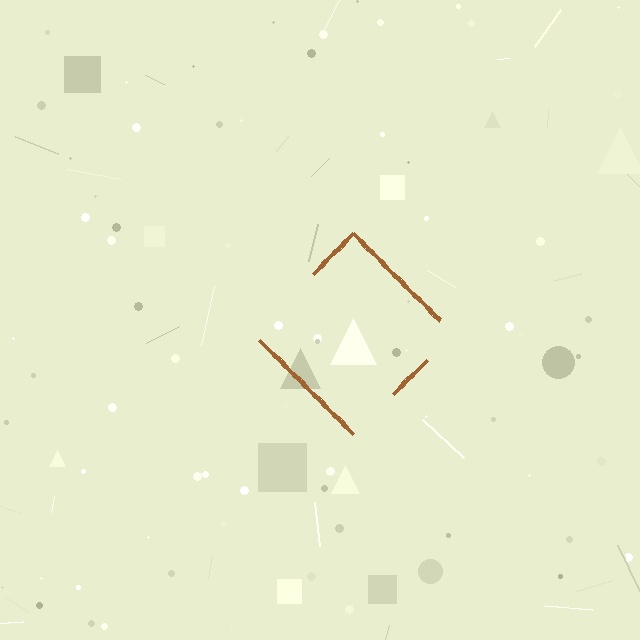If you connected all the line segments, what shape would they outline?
They would outline a diamond.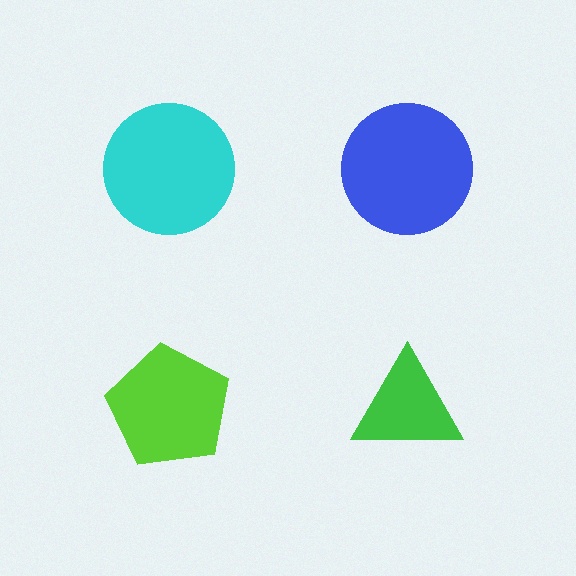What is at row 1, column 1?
A cyan circle.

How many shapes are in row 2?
2 shapes.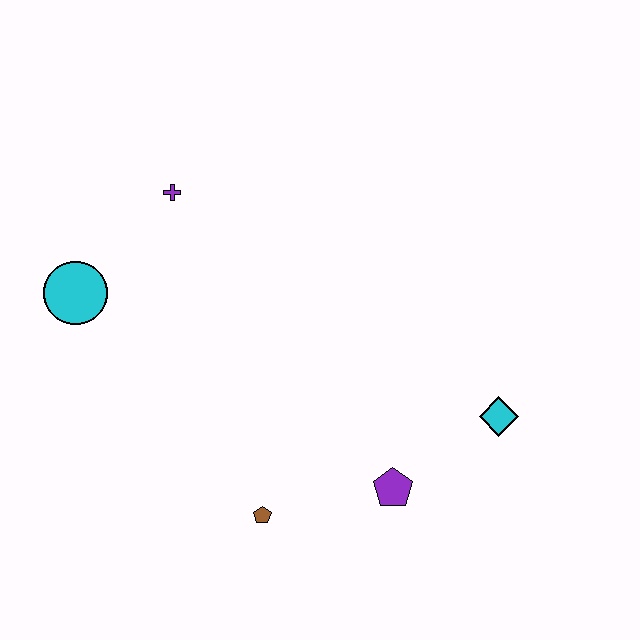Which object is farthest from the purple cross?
The cyan diamond is farthest from the purple cross.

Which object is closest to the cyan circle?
The purple cross is closest to the cyan circle.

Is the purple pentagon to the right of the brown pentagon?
Yes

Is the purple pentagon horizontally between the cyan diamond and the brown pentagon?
Yes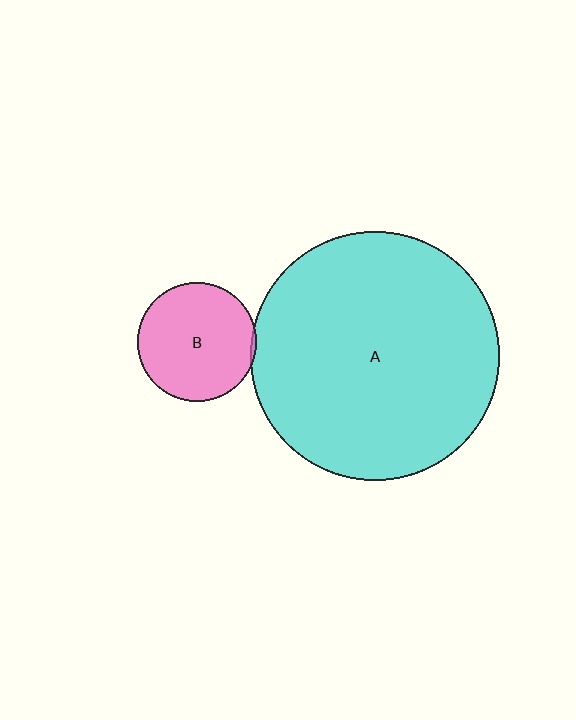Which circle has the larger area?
Circle A (cyan).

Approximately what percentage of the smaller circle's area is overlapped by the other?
Approximately 5%.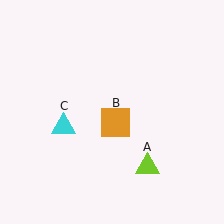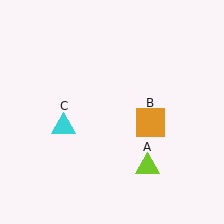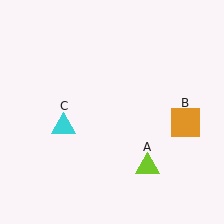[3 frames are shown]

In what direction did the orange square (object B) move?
The orange square (object B) moved right.